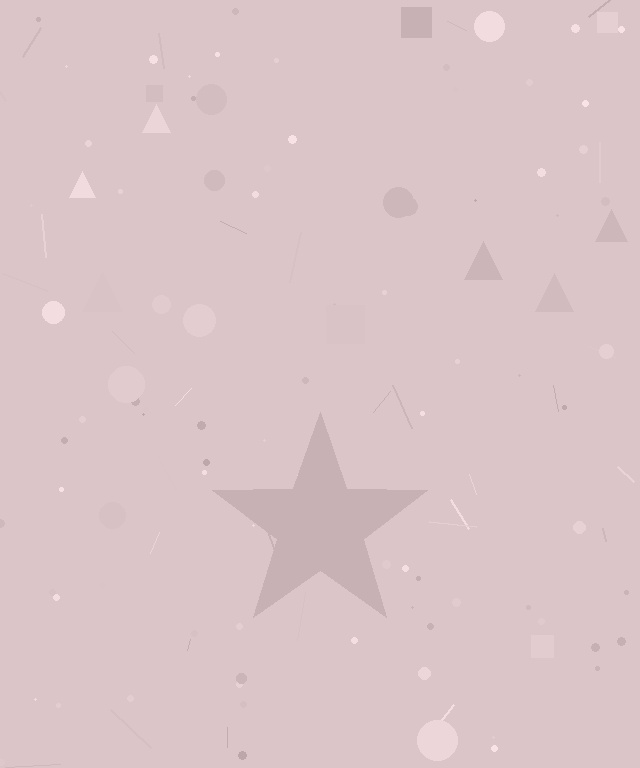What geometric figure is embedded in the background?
A star is embedded in the background.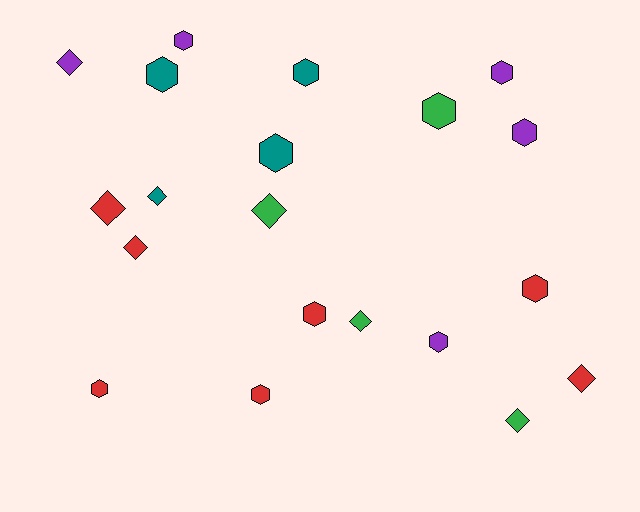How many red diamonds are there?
There are 3 red diamonds.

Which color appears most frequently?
Red, with 7 objects.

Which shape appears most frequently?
Hexagon, with 12 objects.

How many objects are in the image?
There are 20 objects.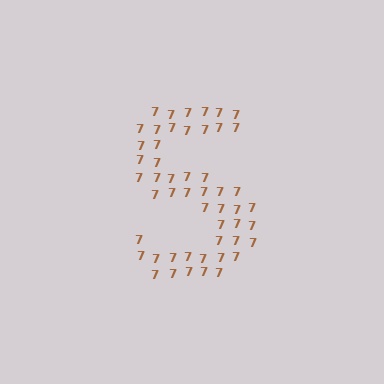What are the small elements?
The small elements are digit 7's.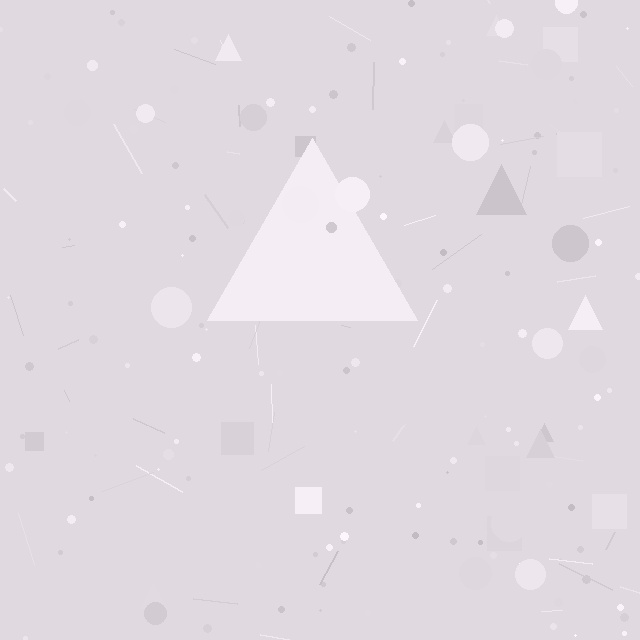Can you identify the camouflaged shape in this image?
The camouflaged shape is a triangle.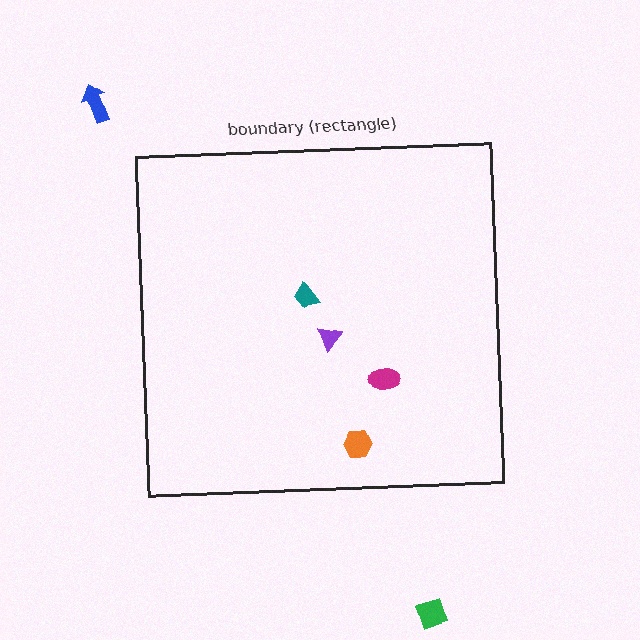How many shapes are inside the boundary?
4 inside, 2 outside.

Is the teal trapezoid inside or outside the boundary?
Inside.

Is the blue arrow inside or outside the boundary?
Outside.